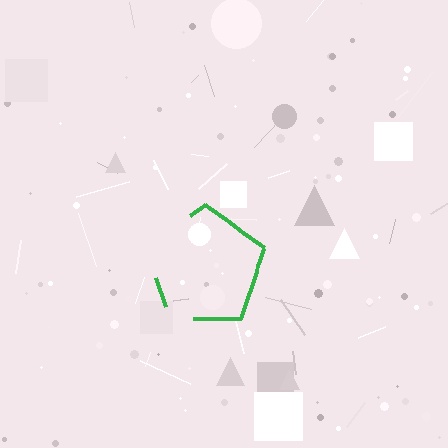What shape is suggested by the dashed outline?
The dashed outline suggests a pentagon.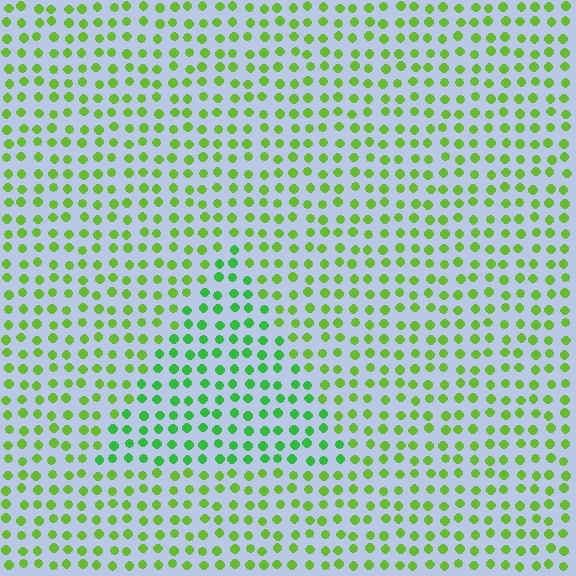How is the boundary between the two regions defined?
The boundary is defined purely by a slight shift in hue (about 29 degrees). Spacing, size, and orientation are identical on both sides.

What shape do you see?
I see a triangle.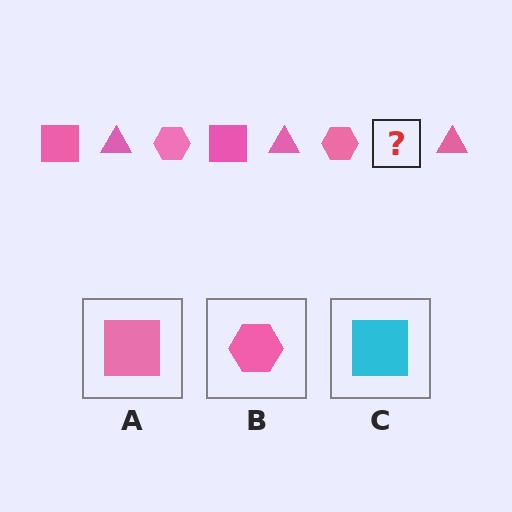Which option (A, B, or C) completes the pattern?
A.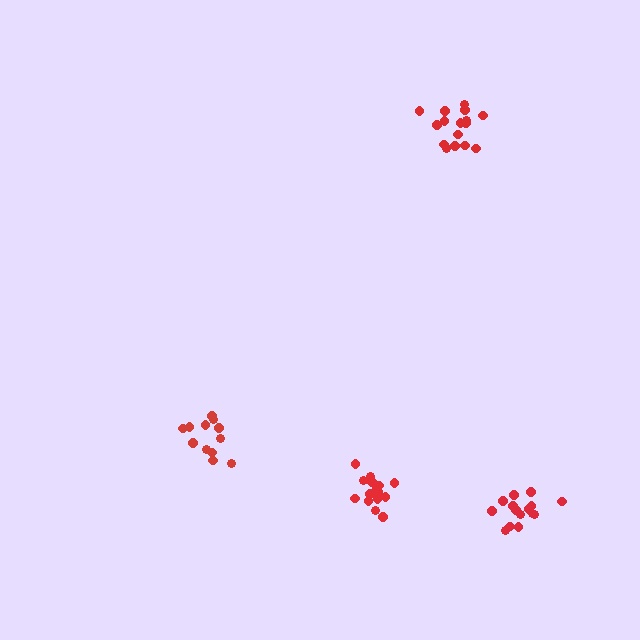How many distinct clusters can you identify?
There are 4 distinct clusters.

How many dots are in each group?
Group 1: 16 dots, Group 2: 12 dots, Group 3: 15 dots, Group 4: 15 dots (58 total).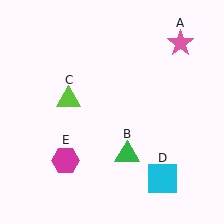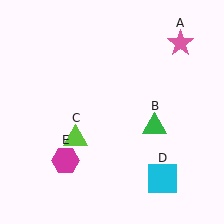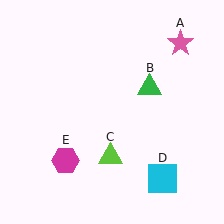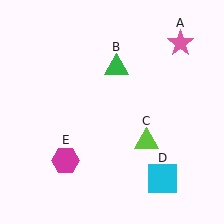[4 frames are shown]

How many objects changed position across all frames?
2 objects changed position: green triangle (object B), lime triangle (object C).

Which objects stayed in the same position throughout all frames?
Pink star (object A) and cyan square (object D) and magenta hexagon (object E) remained stationary.